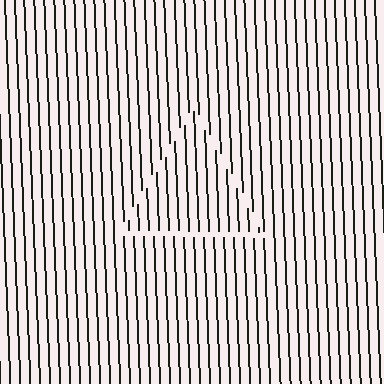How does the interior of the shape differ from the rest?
The interior of the shape contains the same grating, shifted by half a period — the contour is defined by the phase discontinuity where line-ends from the inner and outer gratings abut.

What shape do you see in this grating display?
An illusory triangle. The interior of the shape contains the same grating, shifted by half a period — the contour is defined by the phase discontinuity where line-ends from the inner and outer gratings abut.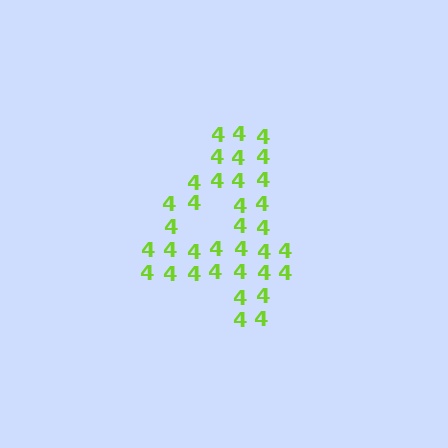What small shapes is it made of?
It is made of small digit 4's.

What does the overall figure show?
The overall figure shows the digit 4.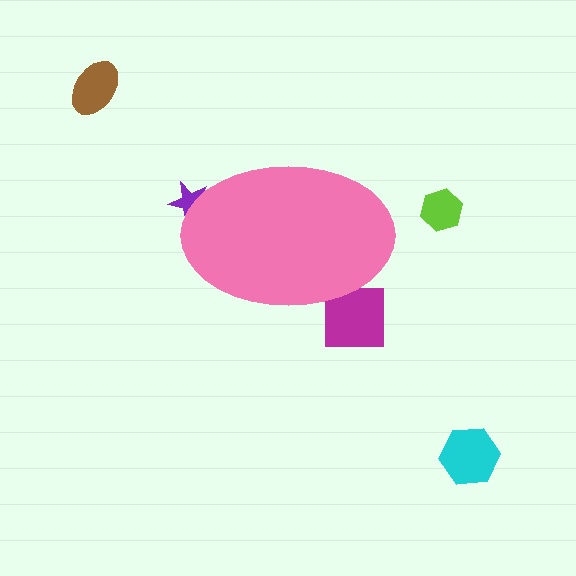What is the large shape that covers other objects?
A pink ellipse.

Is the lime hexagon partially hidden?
No, the lime hexagon is fully visible.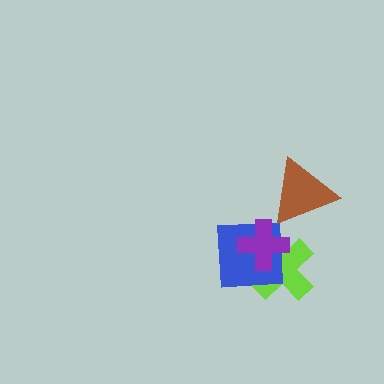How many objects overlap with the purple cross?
2 objects overlap with the purple cross.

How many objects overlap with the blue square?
2 objects overlap with the blue square.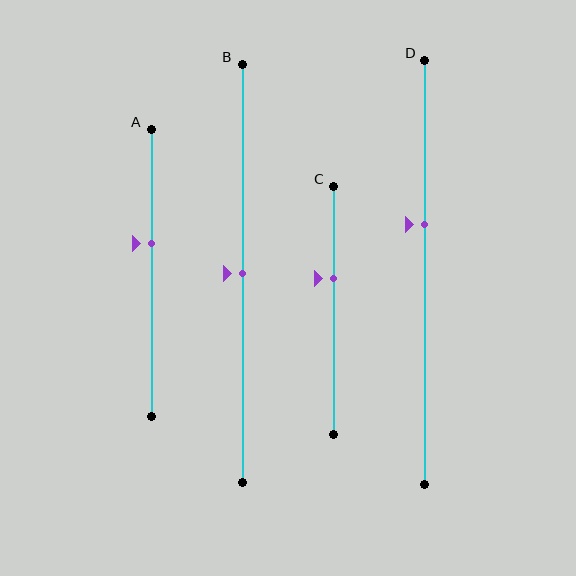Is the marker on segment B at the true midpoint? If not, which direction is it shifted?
Yes, the marker on segment B is at the true midpoint.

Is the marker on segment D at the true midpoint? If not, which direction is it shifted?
No, the marker on segment D is shifted upward by about 11% of the segment length.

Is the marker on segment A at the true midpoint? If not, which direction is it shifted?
No, the marker on segment A is shifted upward by about 10% of the segment length.